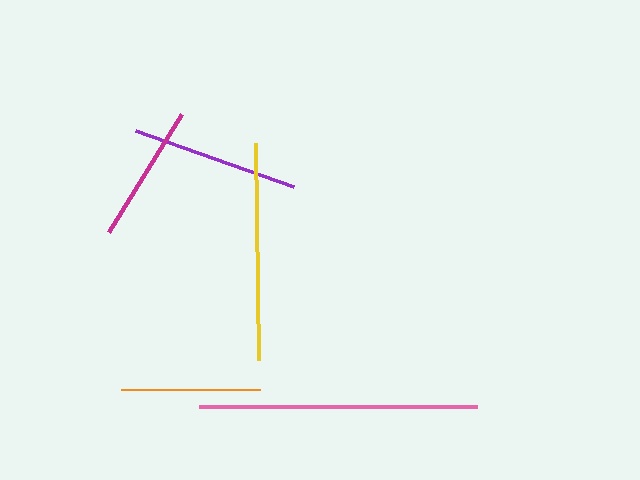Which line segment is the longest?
The pink line is the longest at approximately 279 pixels.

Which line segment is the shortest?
The magenta line is the shortest at approximately 139 pixels.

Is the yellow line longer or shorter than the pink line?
The pink line is longer than the yellow line.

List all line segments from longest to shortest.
From longest to shortest: pink, yellow, purple, orange, magenta.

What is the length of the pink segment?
The pink segment is approximately 279 pixels long.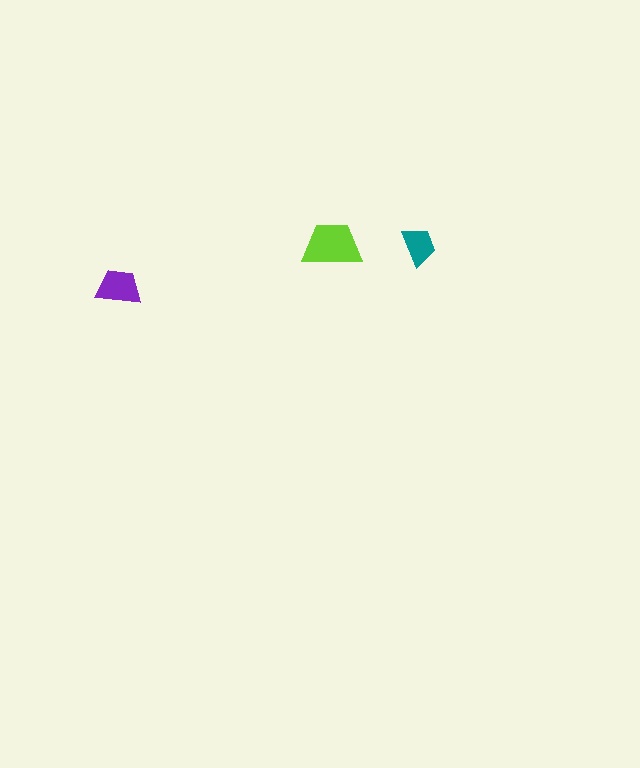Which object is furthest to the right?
The teal trapezoid is rightmost.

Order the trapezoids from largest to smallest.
the lime one, the purple one, the teal one.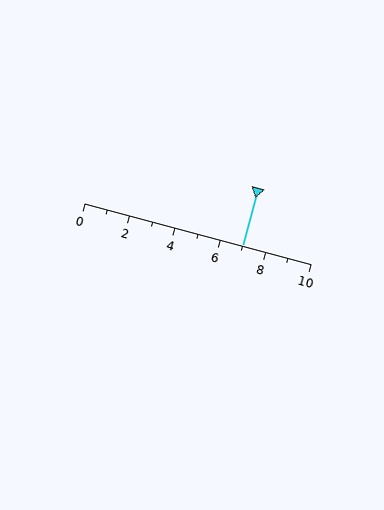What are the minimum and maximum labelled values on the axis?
The axis runs from 0 to 10.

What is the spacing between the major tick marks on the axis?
The major ticks are spaced 2 apart.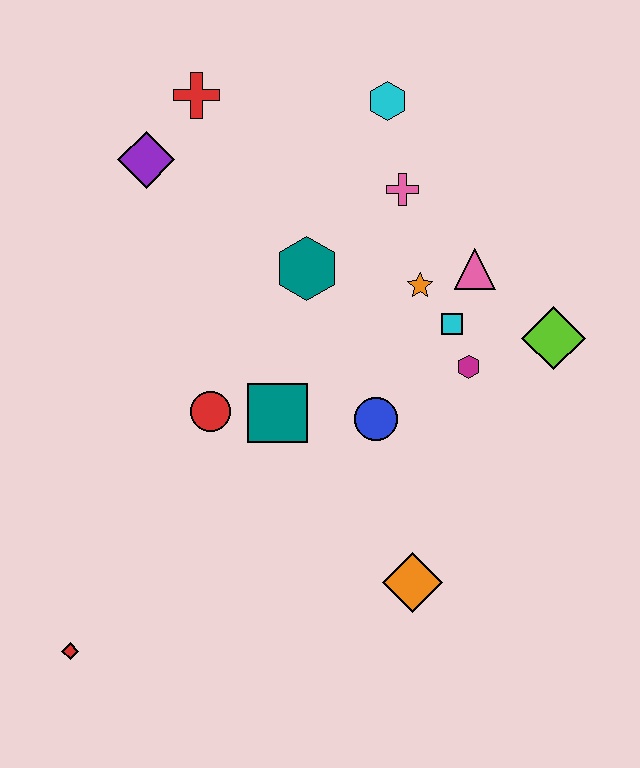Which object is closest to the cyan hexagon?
The pink cross is closest to the cyan hexagon.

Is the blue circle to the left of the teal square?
No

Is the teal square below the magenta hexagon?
Yes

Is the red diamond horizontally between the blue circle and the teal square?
No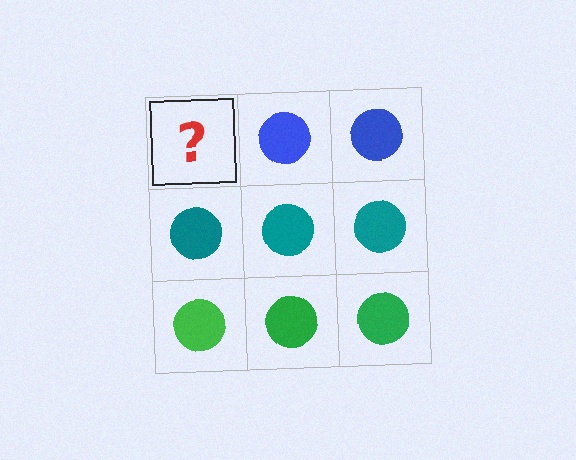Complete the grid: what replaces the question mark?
The question mark should be replaced with a blue circle.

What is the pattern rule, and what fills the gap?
The rule is that each row has a consistent color. The gap should be filled with a blue circle.